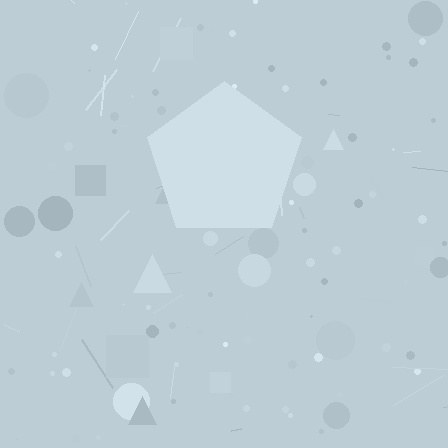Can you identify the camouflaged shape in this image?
The camouflaged shape is a pentagon.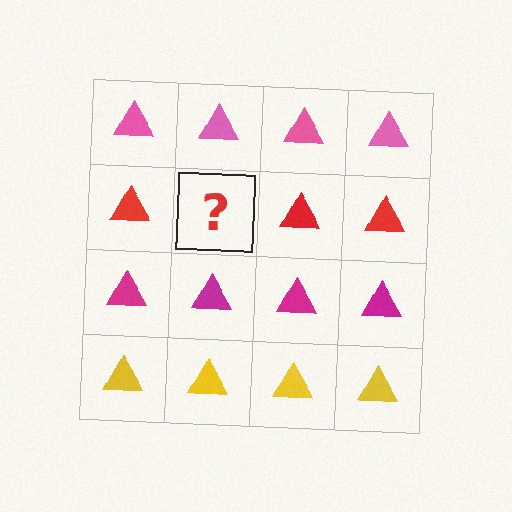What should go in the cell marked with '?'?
The missing cell should contain a red triangle.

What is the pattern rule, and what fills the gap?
The rule is that each row has a consistent color. The gap should be filled with a red triangle.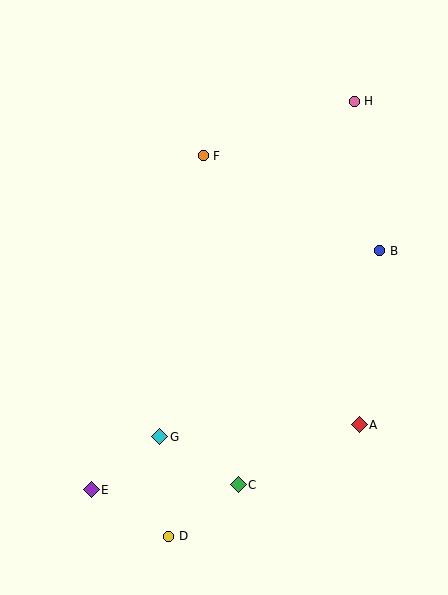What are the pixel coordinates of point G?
Point G is at (160, 437).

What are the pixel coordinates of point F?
Point F is at (203, 156).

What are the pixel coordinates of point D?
Point D is at (169, 536).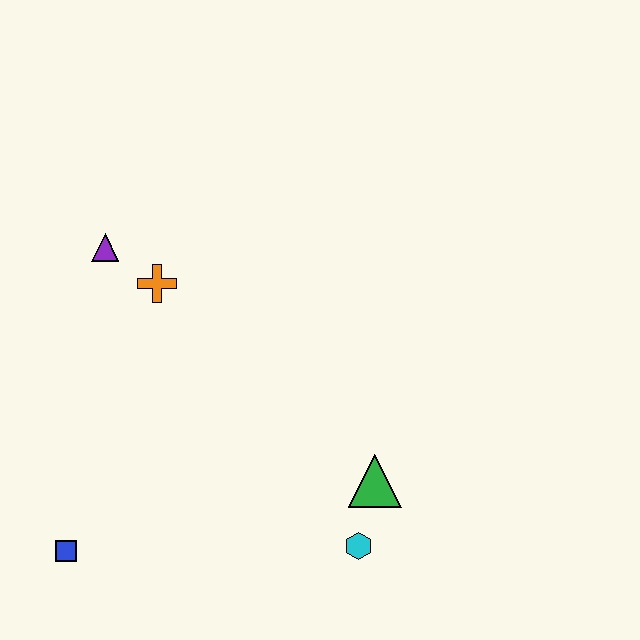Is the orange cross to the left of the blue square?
No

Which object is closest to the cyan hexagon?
The green triangle is closest to the cyan hexagon.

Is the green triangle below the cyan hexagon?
No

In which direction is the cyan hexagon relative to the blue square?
The cyan hexagon is to the right of the blue square.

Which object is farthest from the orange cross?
The cyan hexagon is farthest from the orange cross.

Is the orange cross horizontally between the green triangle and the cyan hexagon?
No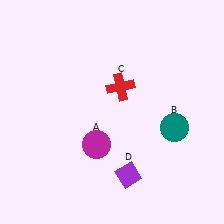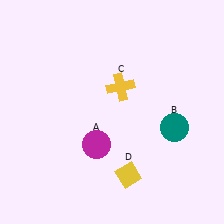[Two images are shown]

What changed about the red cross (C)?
In Image 1, C is red. In Image 2, it changed to yellow.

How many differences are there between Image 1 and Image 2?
There are 2 differences between the two images.